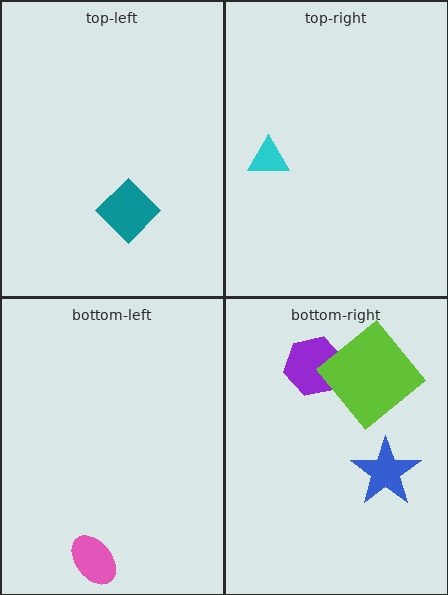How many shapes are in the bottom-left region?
1.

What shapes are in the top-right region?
The cyan triangle.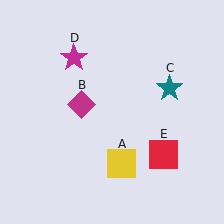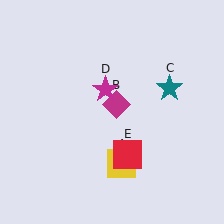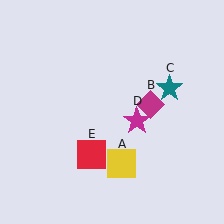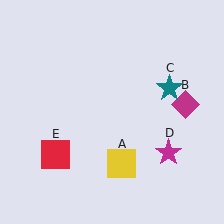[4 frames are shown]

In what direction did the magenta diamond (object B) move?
The magenta diamond (object B) moved right.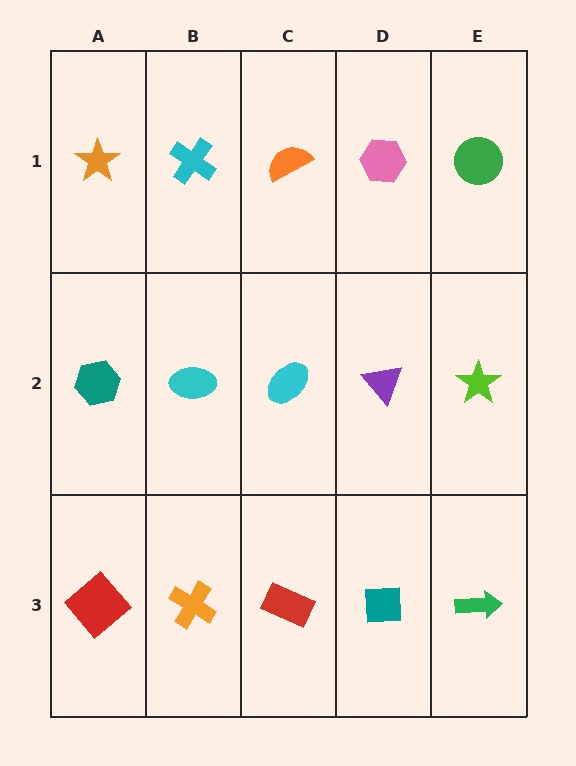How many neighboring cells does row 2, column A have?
3.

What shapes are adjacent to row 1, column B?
A cyan ellipse (row 2, column B), an orange star (row 1, column A), an orange semicircle (row 1, column C).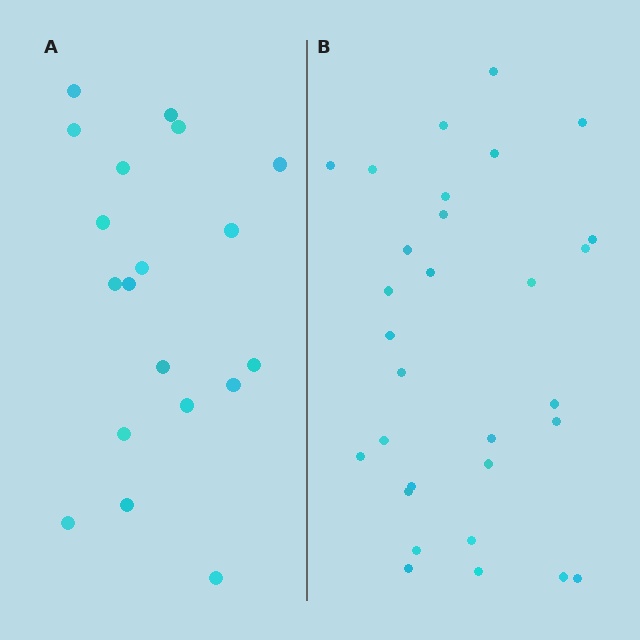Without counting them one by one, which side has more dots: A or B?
Region B (the right region) has more dots.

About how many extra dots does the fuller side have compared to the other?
Region B has roughly 12 or so more dots than region A.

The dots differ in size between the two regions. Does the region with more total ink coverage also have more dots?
No. Region A has more total ink coverage because its dots are larger, but region B actually contains more individual dots. Total area can be misleading — the number of items is what matters here.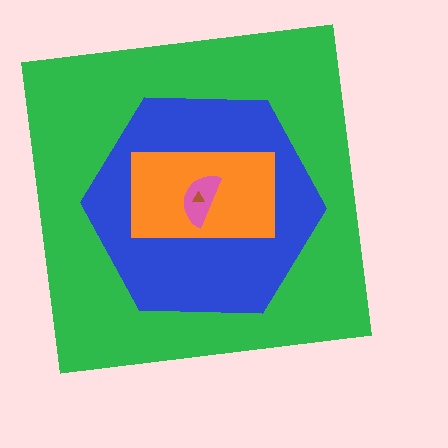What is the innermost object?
The brown triangle.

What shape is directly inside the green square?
The blue hexagon.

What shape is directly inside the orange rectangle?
The pink semicircle.